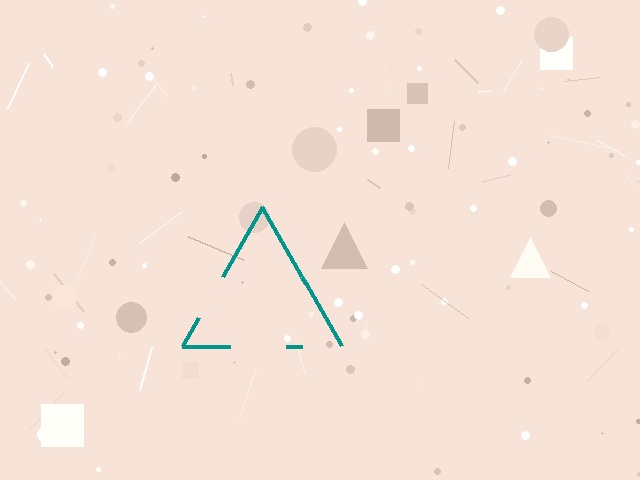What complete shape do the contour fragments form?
The contour fragments form a triangle.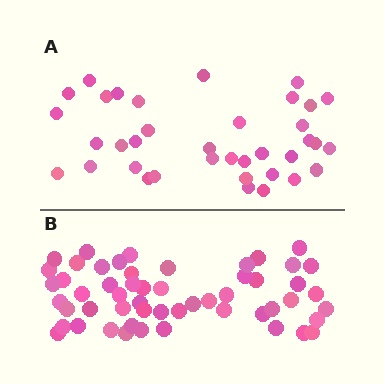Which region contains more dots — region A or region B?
Region B (the bottom region) has more dots.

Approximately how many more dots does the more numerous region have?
Region B has approximately 15 more dots than region A.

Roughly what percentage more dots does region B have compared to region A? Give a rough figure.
About 45% more.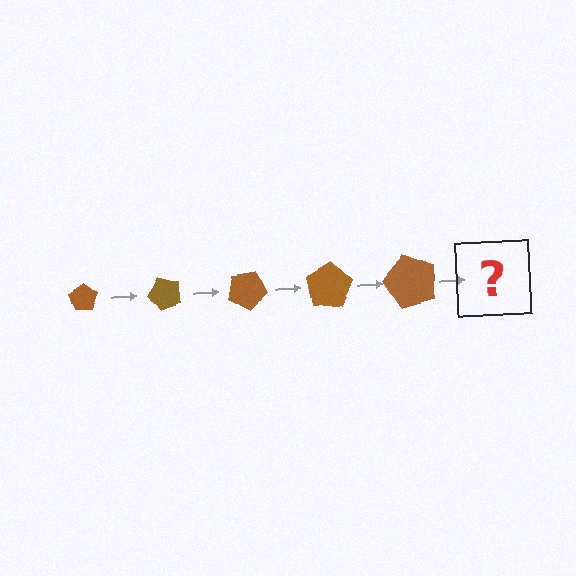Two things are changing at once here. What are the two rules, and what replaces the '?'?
The two rules are that the pentagon grows larger each step and it rotates 50 degrees each step. The '?' should be a pentagon, larger than the previous one and rotated 250 degrees from the start.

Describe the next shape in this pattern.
It should be a pentagon, larger than the previous one and rotated 250 degrees from the start.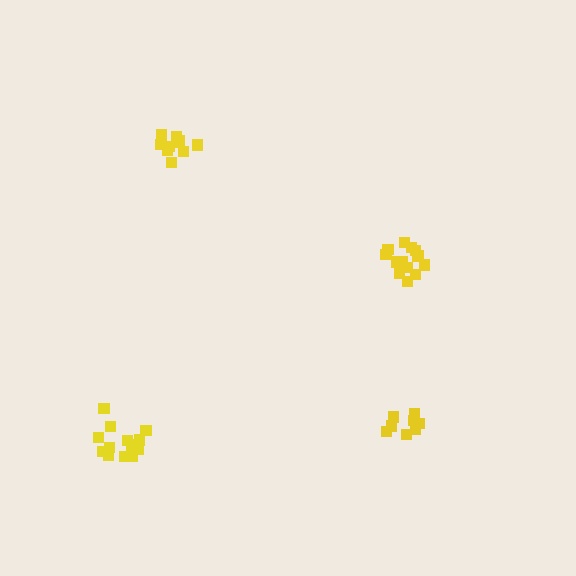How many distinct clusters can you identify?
There are 4 distinct clusters.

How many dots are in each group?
Group 1: 8 dots, Group 2: 14 dots, Group 3: 14 dots, Group 4: 10 dots (46 total).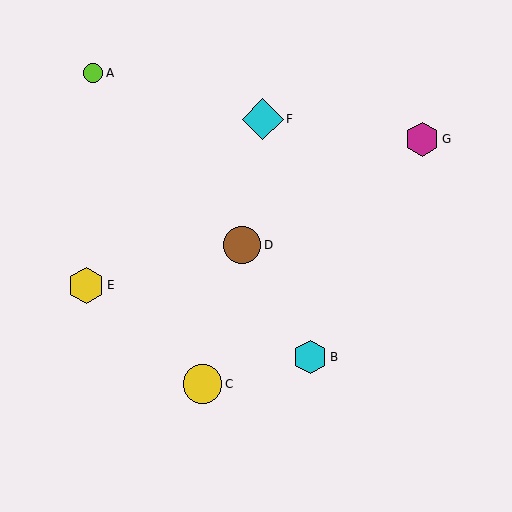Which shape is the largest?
The cyan diamond (labeled F) is the largest.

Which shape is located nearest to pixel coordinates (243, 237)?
The brown circle (labeled D) at (242, 245) is nearest to that location.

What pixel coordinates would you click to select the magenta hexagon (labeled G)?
Click at (422, 139) to select the magenta hexagon G.